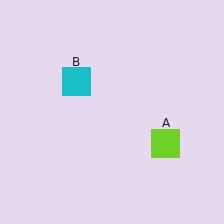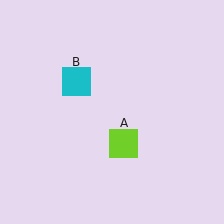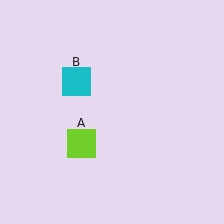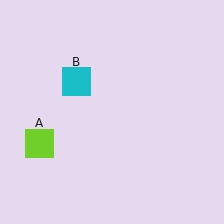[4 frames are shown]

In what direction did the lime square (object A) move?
The lime square (object A) moved left.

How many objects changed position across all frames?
1 object changed position: lime square (object A).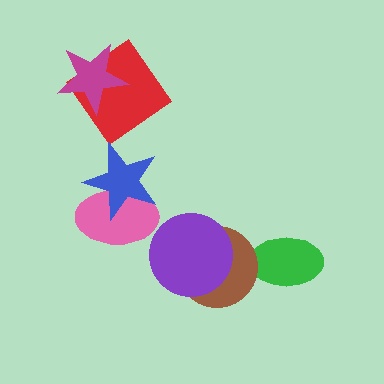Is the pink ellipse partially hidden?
Yes, it is partially covered by another shape.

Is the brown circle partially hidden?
Yes, it is partially covered by another shape.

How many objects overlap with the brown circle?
1 object overlaps with the brown circle.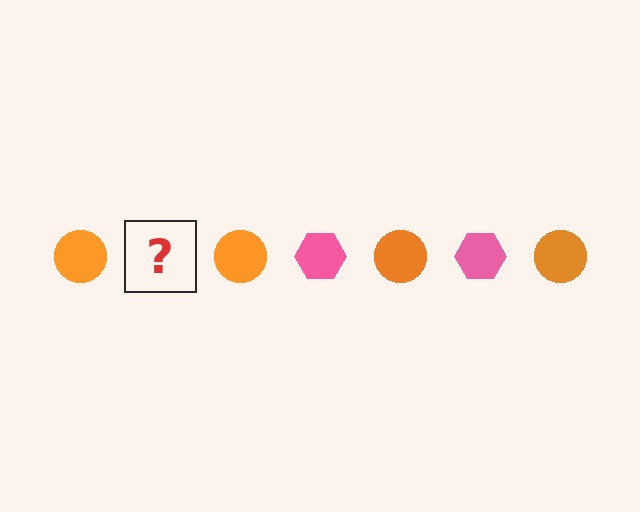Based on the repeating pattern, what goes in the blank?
The blank should be a pink hexagon.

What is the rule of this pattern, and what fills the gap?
The rule is that the pattern alternates between orange circle and pink hexagon. The gap should be filled with a pink hexagon.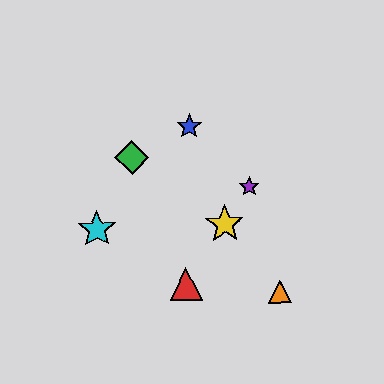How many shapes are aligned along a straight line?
3 shapes (the red triangle, the yellow star, the purple star) are aligned along a straight line.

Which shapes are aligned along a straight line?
The red triangle, the yellow star, the purple star are aligned along a straight line.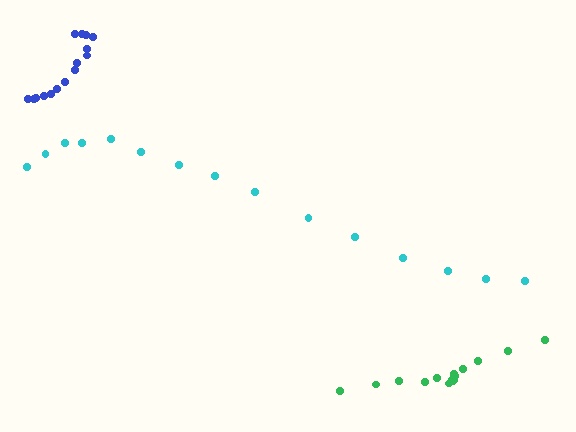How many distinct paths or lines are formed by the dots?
There are 3 distinct paths.